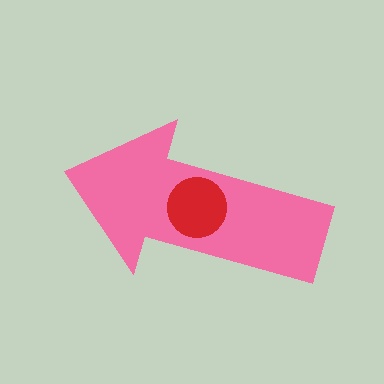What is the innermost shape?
The red circle.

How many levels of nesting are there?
2.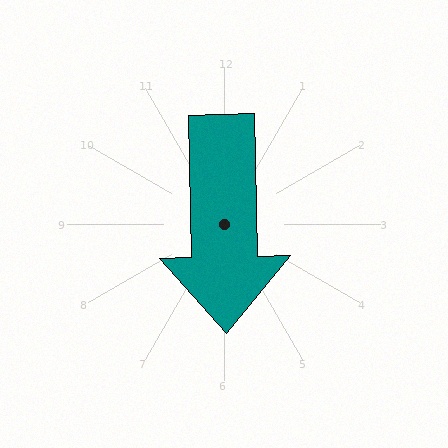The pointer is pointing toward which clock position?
Roughly 6 o'clock.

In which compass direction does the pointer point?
South.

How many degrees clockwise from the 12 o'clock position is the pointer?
Approximately 179 degrees.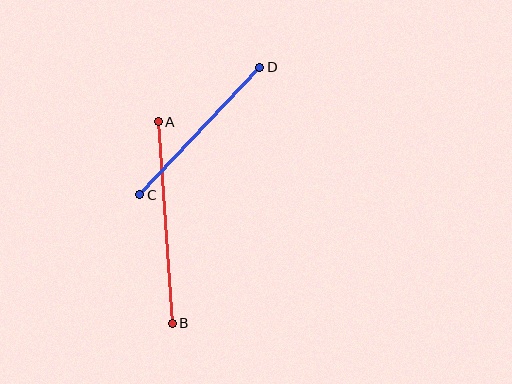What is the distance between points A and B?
The distance is approximately 202 pixels.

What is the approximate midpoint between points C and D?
The midpoint is at approximately (200, 131) pixels.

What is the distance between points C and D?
The distance is approximately 175 pixels.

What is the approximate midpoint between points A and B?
The midpoint is at approximately (165, 222) pixels.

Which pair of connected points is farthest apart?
Points A and B are farthest apart.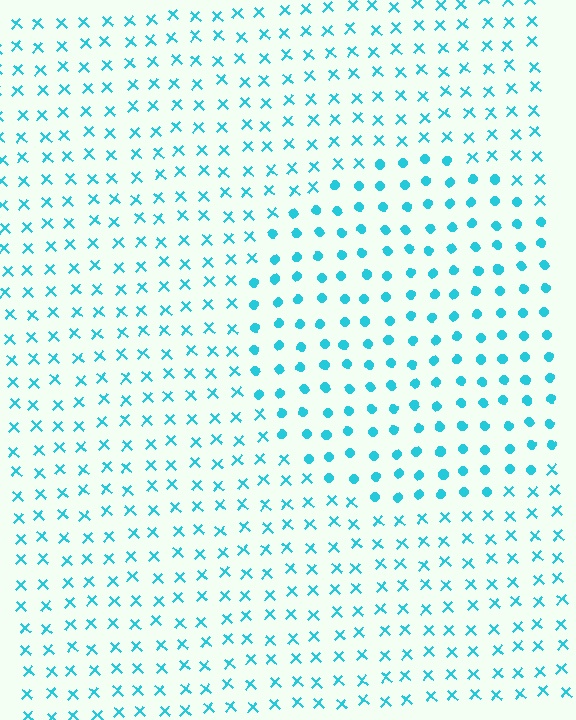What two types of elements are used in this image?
The image uses circles inside the circle region and X marks outside it.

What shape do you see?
I see a circle.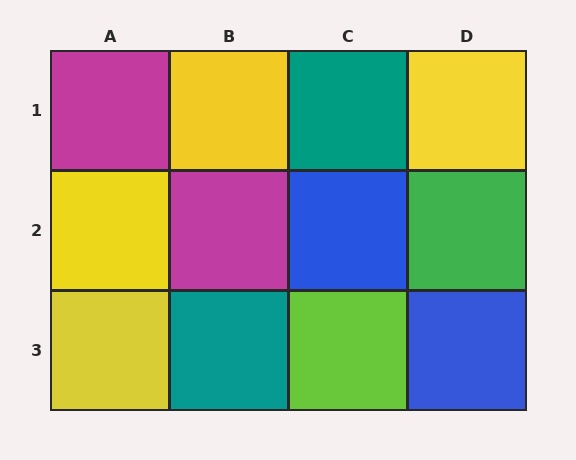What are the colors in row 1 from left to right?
Magenta, yellow, teal, yellow.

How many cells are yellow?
4 cells are yellow.